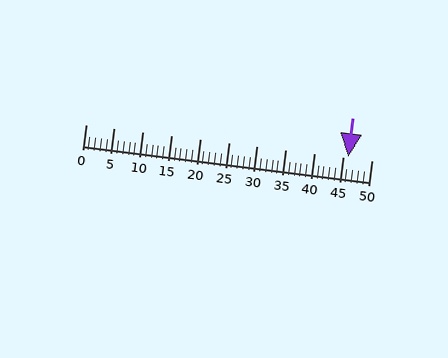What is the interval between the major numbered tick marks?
The major tick marks are spaced 5 units apart.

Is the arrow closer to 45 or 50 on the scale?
The arrow is closer to 45.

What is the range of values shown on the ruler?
The ruler shows values from 0 to 50.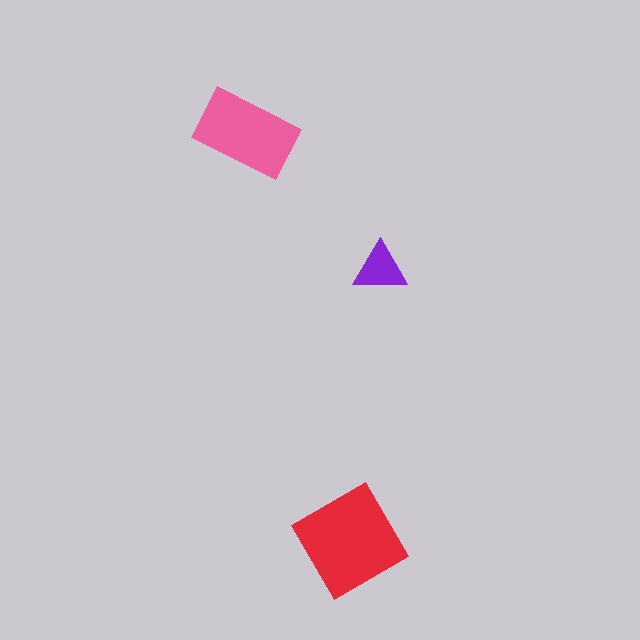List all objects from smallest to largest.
The purple triangle, the pink rectangle, the red diamond.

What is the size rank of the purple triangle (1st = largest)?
3rd.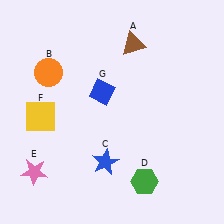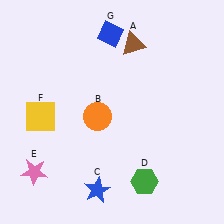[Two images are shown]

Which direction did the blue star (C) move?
The blue star (C) moved down.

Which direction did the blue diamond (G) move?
The blue diamond (G) moved up.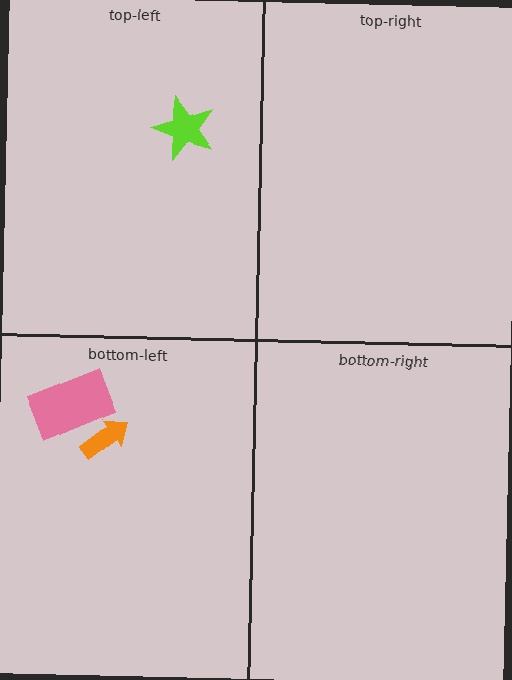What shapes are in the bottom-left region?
The orange arrow, the pink rectangle.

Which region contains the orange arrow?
The bottom-left region.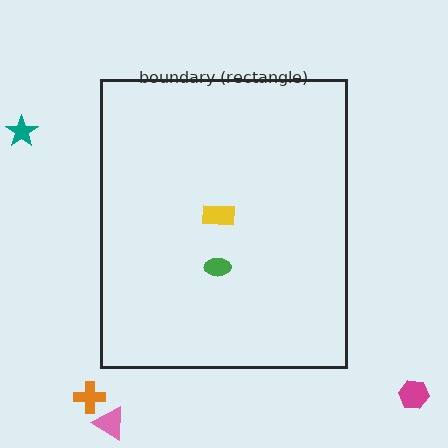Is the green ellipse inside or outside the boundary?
Inside.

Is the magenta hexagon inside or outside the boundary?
Outside.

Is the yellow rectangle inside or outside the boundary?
Inside.